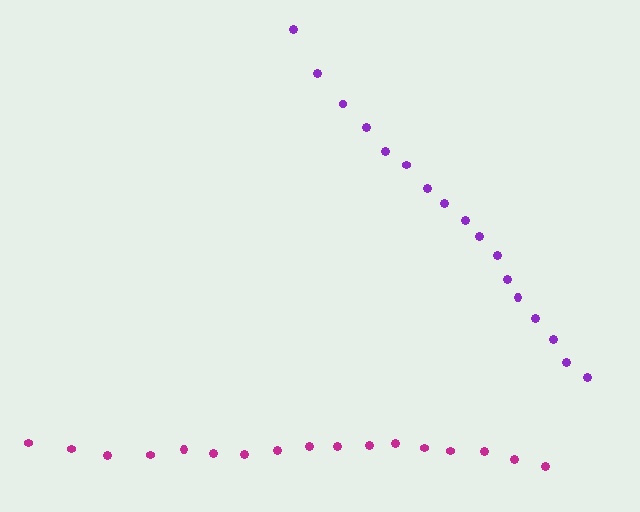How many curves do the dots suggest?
There are 2 distinct paths.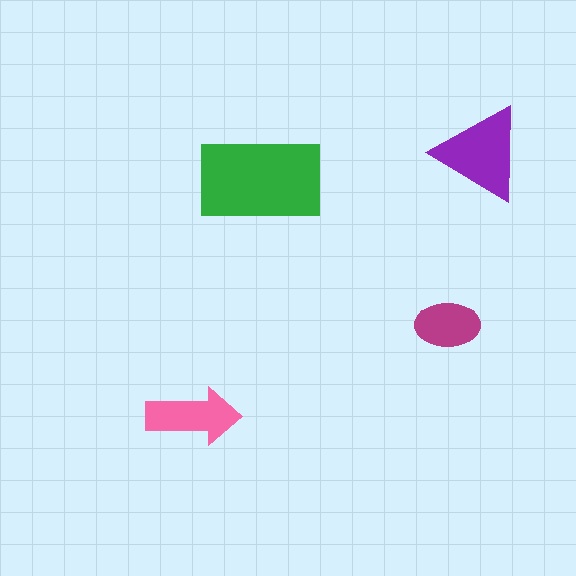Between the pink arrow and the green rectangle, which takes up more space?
The green rectangle.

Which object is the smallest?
The magenta ellipse.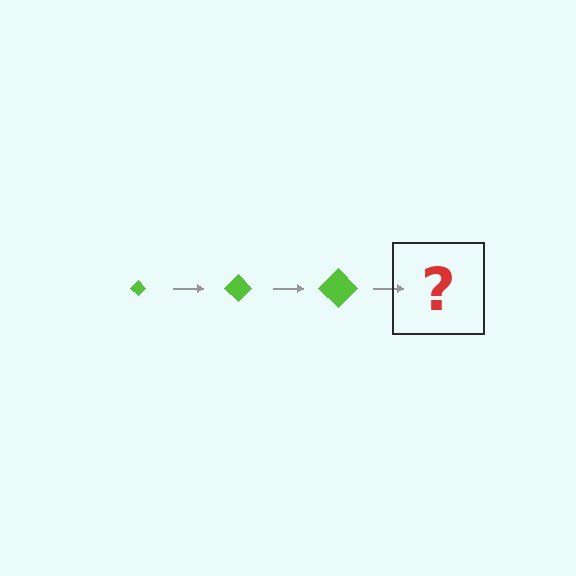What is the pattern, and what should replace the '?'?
The pattern is that the diamond gets progressively larger each step. The '?' should be a lime diamond, larger than the previous one.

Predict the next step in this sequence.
The next step is a lime diamond, larger than the previous one.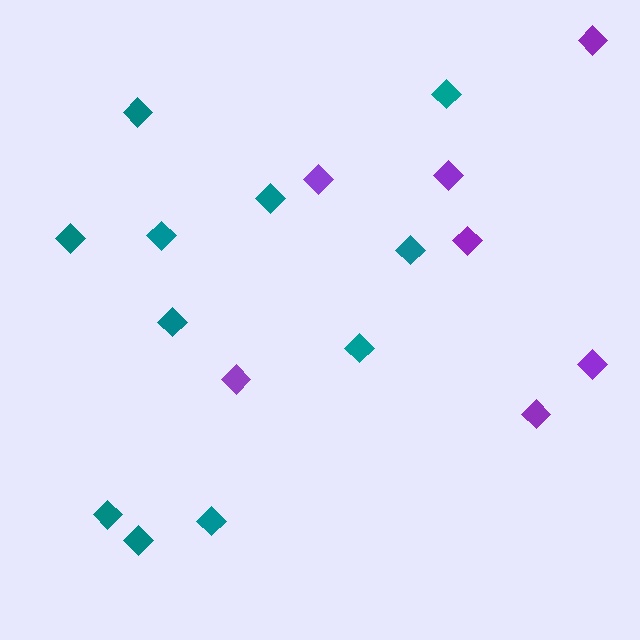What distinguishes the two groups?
There are 2 groups: one group of purple diamonds (7) and one group of teal diamonds (11).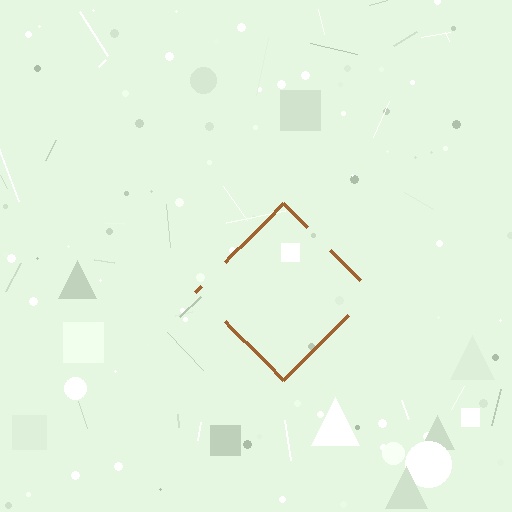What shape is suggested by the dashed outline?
The dashed outline suggests a diamond.